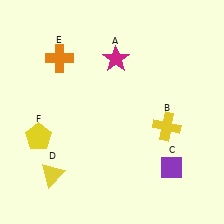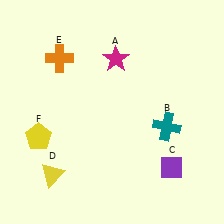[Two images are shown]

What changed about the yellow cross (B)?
In Image 1, B is yellow. In Image 2, it changed to teal.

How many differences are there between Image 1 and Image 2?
There is 1 difference between the two images.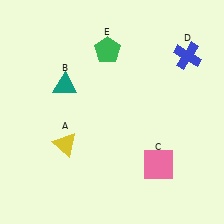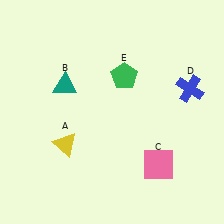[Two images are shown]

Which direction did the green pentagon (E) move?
The green pentagon (E) moved down.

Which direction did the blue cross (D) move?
The blue cross (D) moved down.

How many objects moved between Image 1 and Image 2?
2 objects moved between the two images.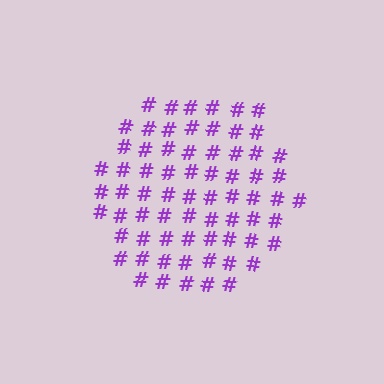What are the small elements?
The small elements are hash symbols.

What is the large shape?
The large shape is a hexagon.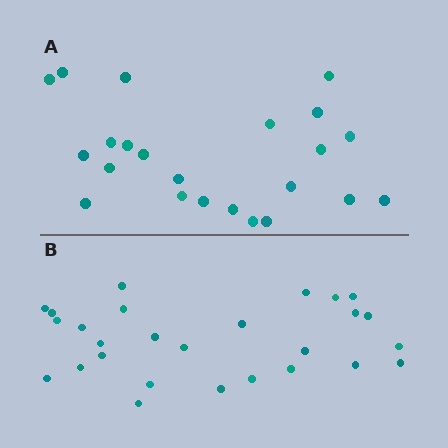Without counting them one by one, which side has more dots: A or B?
Region B (the bottom region) has more dots.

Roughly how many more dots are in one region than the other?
Region B has about 4 more dots than region A.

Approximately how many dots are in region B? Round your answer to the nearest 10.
About 30 dots. (The exact count is 27, which rounds to 30.)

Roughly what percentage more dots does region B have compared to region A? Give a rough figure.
About 15% more.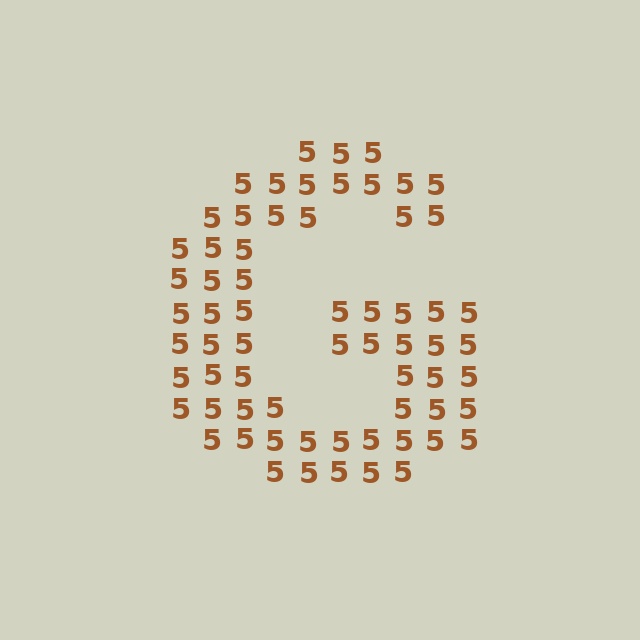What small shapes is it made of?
It is made of small digit 5's.